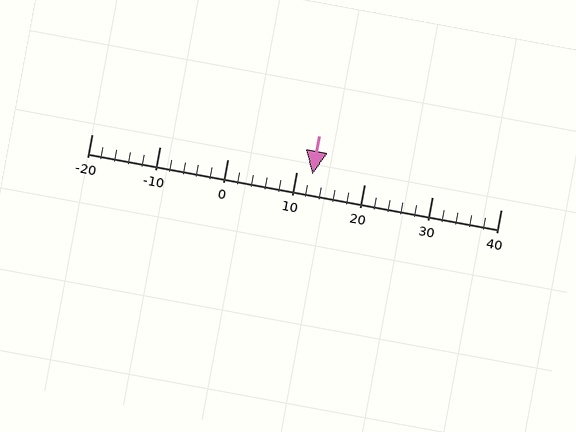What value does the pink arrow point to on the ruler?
The pink arrow points to approximately 12.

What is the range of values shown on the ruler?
The ruler shows values from -20 to 40.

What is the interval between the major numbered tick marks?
The major tick marks are spaced 10 units apart.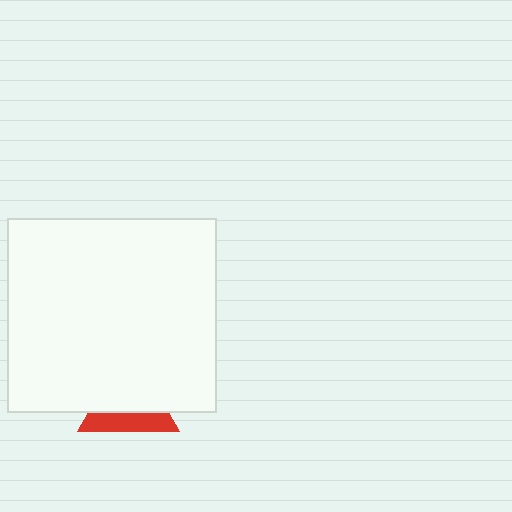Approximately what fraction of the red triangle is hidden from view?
Roughly 64% of the red triangle is hidden behind the white rectangle.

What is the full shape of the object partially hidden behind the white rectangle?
The partially hidden object is a red triangle.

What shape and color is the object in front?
The object in front is a white rectangle.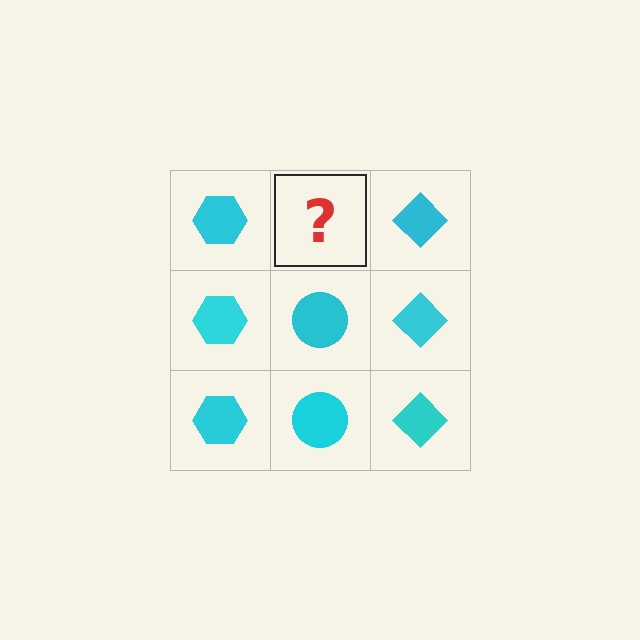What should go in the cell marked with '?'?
The missing cell should contain a cyan circle.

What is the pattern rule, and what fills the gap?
The rule is that each column has a consistent shape. The gap should be filled with a cyan circle.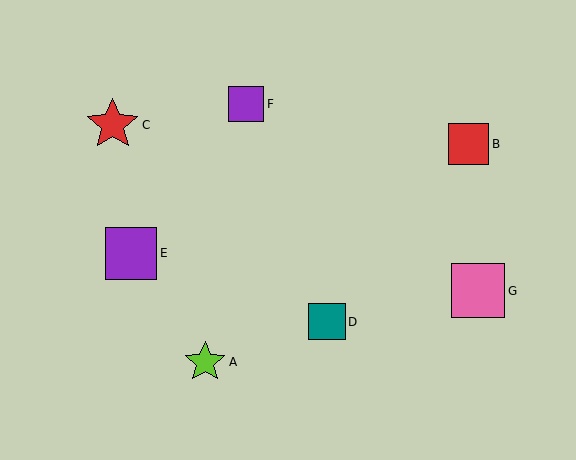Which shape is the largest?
The pink square (labeled G) is the largest.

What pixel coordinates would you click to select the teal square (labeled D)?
Click at (327, 322) to select the teal square D.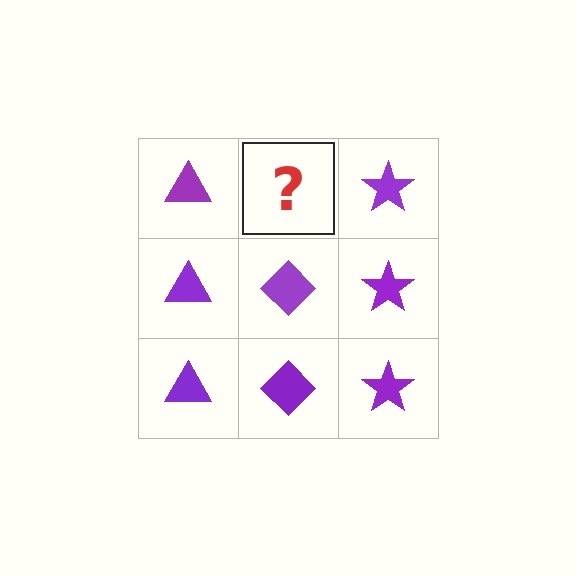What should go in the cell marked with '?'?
The missing cell should contain a purple diamond.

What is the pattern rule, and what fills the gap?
The rule is that each column has a consistent shape. The gap should be filled with a purple diamond.